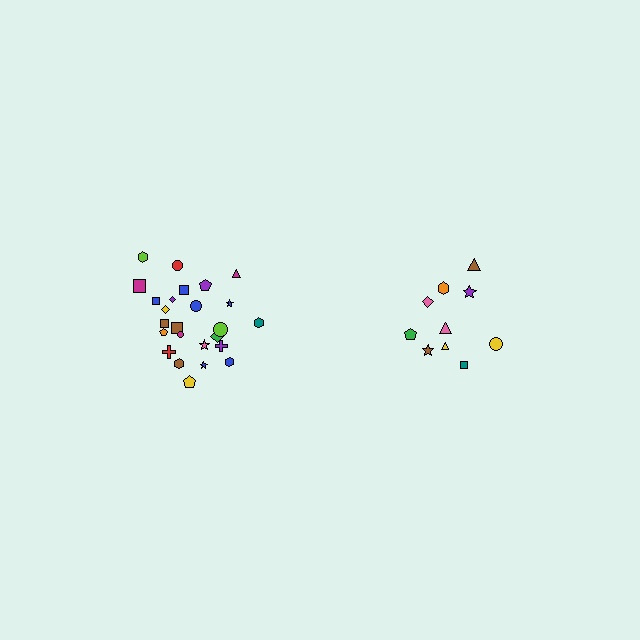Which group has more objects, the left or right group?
The left group.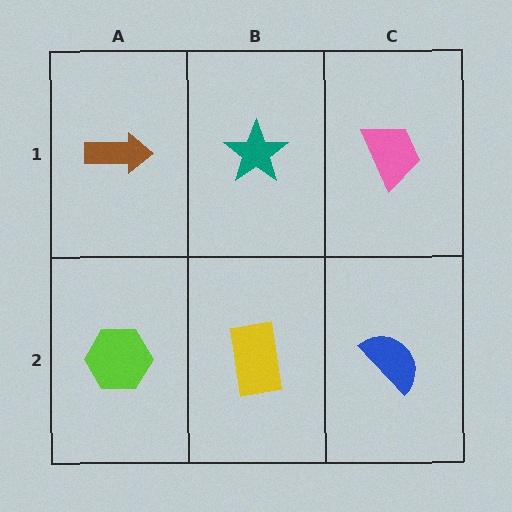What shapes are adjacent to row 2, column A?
A brown arrow (row 1, column A), a yellow rectangle (row 2, column B).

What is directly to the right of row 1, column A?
A teal star.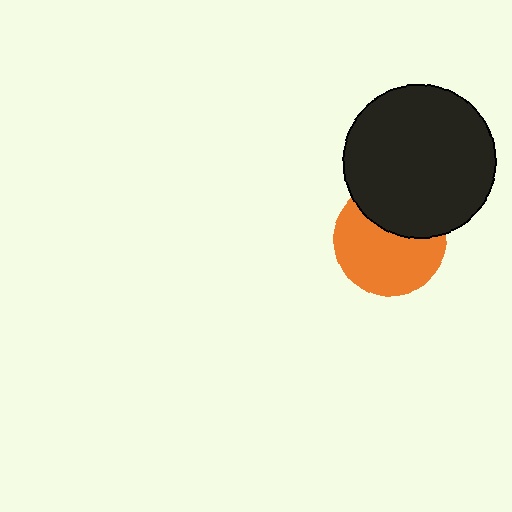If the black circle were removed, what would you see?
You would see the complete orange circle.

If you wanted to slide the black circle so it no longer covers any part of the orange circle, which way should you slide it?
Slide it up — that is the most direct way to separate the two shapes.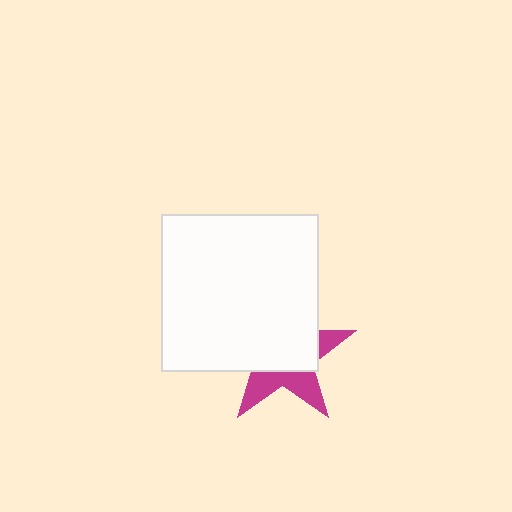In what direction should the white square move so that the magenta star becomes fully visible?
The white square should move toward the upper-left. That is the shortest direction to clear the overlap and leave the magenta star fully visible.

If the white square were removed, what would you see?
You would see the complete magenta star.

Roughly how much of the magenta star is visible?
A small part of it is visible (roughly 38%).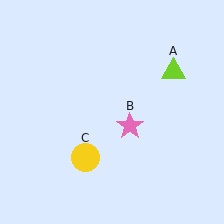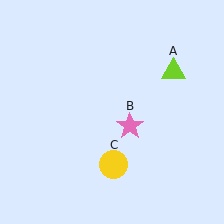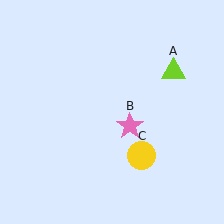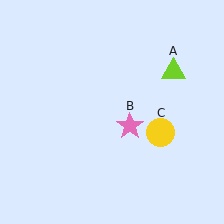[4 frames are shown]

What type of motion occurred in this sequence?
The yellow circle (object C) rotated counterclockwise around the center of the scene.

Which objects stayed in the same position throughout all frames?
Lime triangle (object A) and pink star (object B) remained stationary.